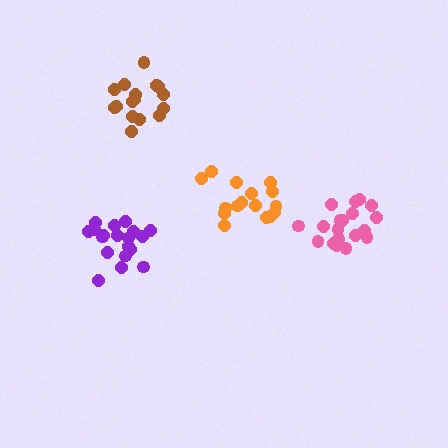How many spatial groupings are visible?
There are 4 spatial groupings.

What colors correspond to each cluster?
The clusters are colored: purple, orange, pink, brown.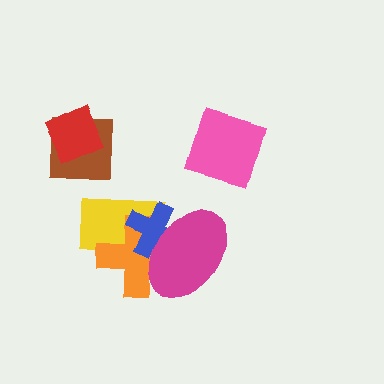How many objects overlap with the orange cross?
3 objects overlap with the orange cross.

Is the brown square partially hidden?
Yes, it is partially covered by another shape.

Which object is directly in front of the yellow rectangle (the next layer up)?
The orange cross is directly in front of the yellow rectangle.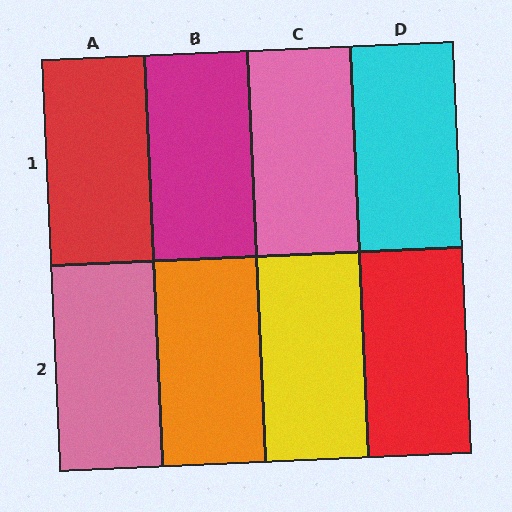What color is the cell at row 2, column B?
Orange.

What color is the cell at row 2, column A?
Pink.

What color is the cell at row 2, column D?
Red.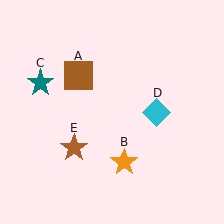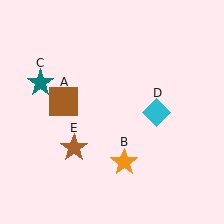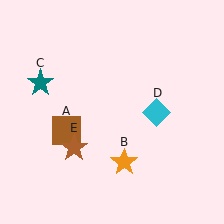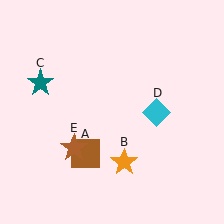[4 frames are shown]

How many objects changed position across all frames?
1 object changed position: brown square (object A).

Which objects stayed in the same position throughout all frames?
Orange star (object B) and teal star (object C) and cyan diamond (object D) and brown star (object E) remained stationary.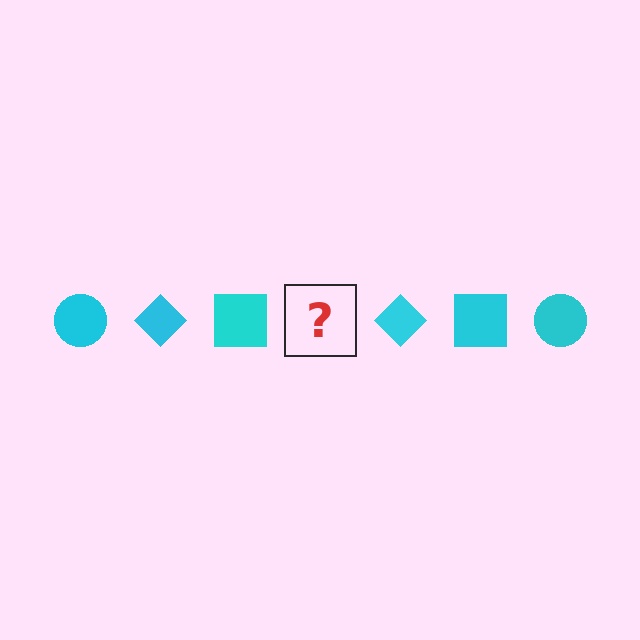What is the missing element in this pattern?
The missing element is a cyan circle.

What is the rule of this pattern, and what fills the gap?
The rule is that the pattern cycles through circle, diamond, square shapes in cyan. The gap should be filled with a cyan circle.